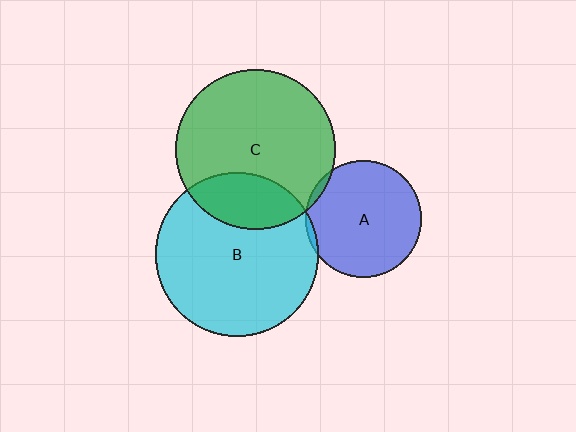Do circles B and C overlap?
Yes.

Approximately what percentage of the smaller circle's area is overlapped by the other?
Approximately 25%.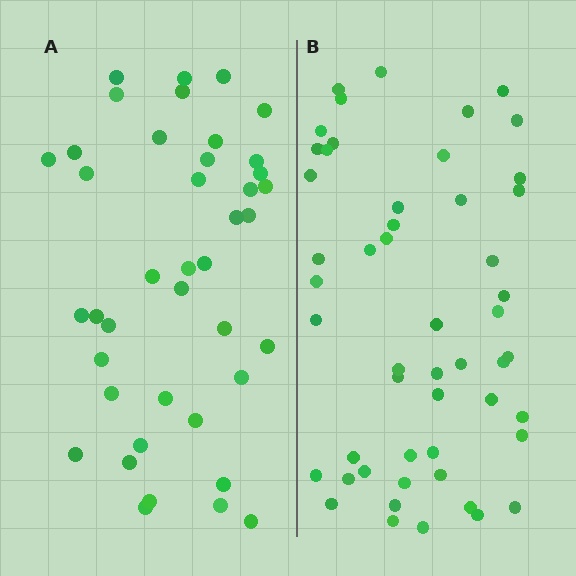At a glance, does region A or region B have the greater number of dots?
Region B (the right region) has more dots.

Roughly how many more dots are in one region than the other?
Region B has roughly 10 or so more dots than region A.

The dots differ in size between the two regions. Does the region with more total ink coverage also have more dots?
No. Region A has more total ink coverage because its dots are larger, but region B actually contains more individual dots. Total area can be misleading — the number of items is what matters here.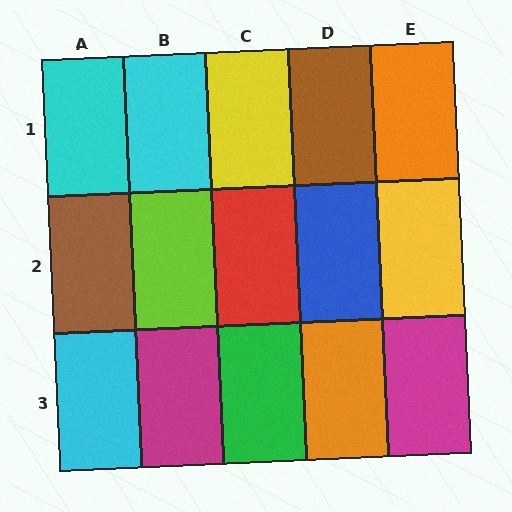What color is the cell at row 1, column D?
Brown.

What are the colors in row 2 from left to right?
Brown, lime, red, blue, yellow.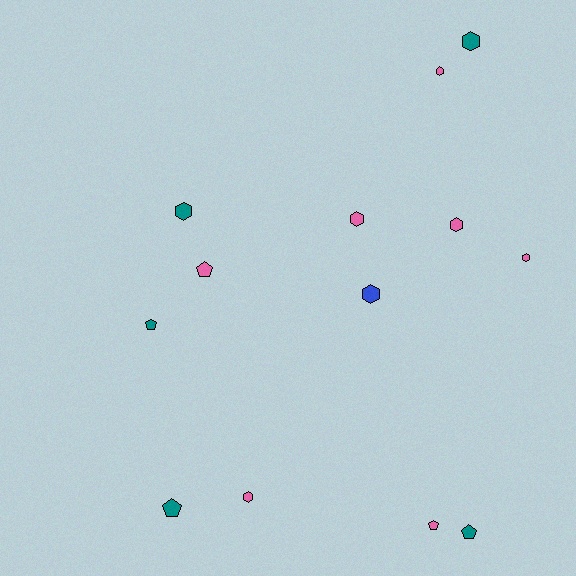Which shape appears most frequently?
Hexagon, with 8 objects.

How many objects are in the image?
There are 13 objects.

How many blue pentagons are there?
There are no blue pentagons.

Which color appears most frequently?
Pink, with 7 objects.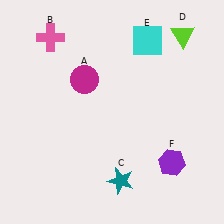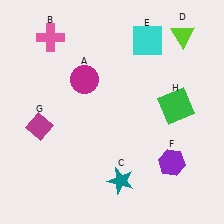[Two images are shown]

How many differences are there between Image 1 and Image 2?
There are 2 differences between the two images.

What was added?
A magenta diamond (G), a green square (H) were added in Image 2.